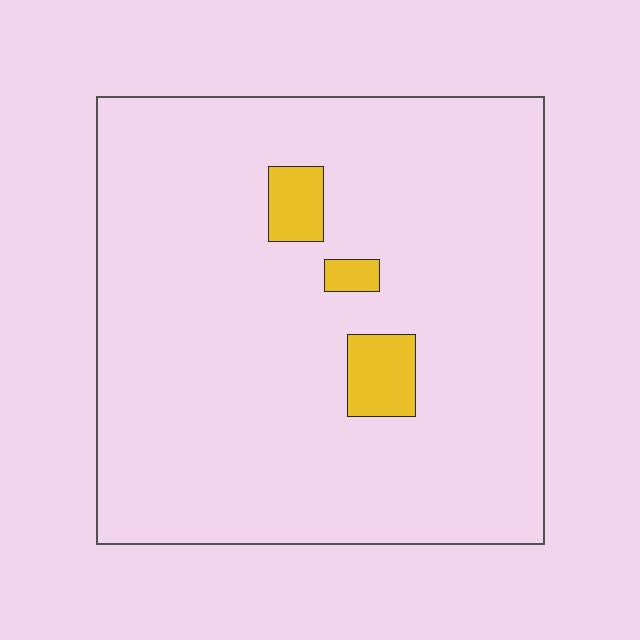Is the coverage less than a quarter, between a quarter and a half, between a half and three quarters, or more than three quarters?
Less than a quarter.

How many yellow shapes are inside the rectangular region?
3.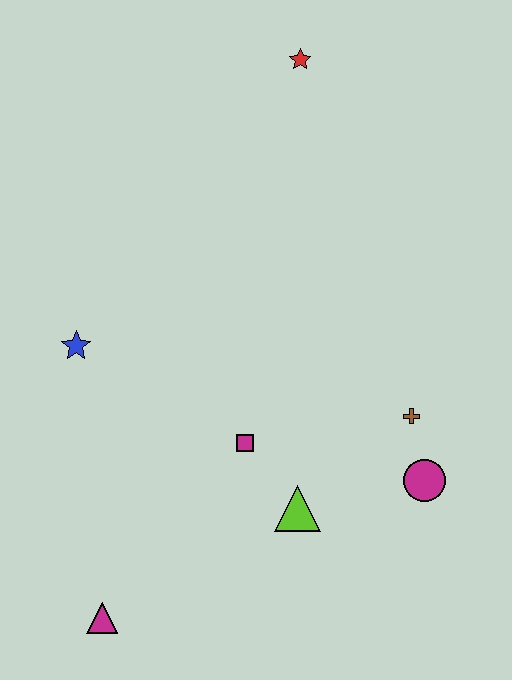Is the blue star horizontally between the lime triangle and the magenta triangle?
No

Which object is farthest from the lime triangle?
The red star is farthest from the lime triangle.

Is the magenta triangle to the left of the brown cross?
Yes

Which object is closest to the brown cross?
The magenta circle is closest to the brown cross.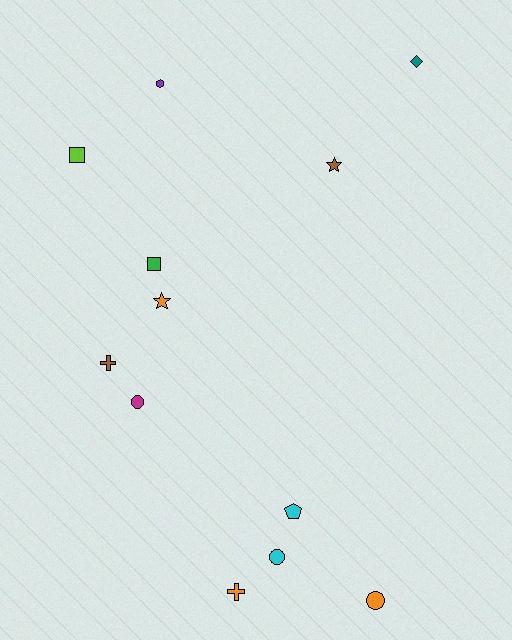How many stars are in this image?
There are 2 stars.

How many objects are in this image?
There are 12 objects.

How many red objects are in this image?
There are no red objects.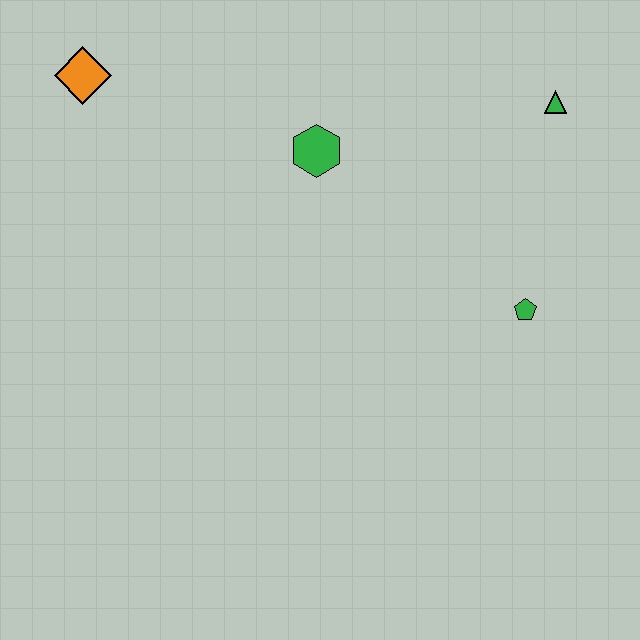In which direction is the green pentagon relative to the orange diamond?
The green pentagon is to the right of the orange diamond.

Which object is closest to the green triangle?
The green pentagon is closest to the green triangle.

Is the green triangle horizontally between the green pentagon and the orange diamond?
No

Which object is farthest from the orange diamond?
The green pentagon is farthest from the orange diamond.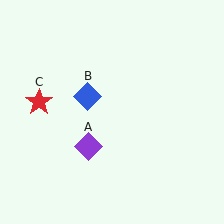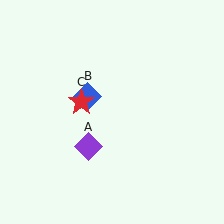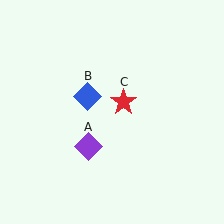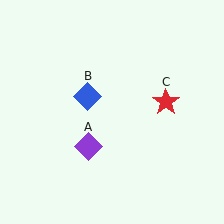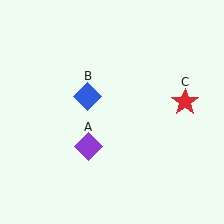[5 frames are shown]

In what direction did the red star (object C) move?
The red star (object C) moved right.